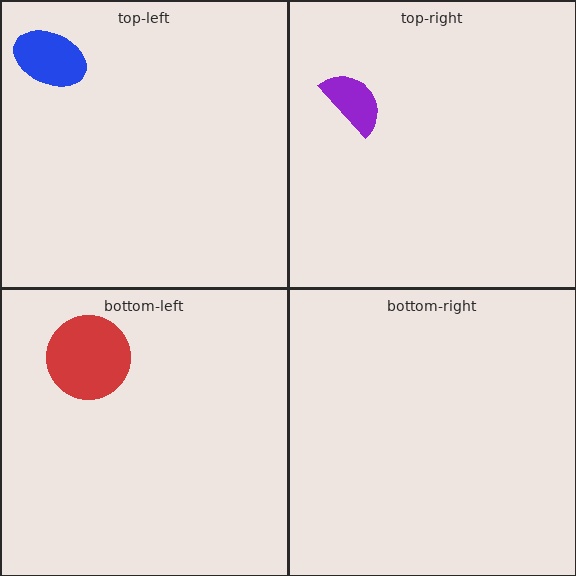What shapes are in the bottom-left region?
The red circle.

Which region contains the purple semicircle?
The top-right region.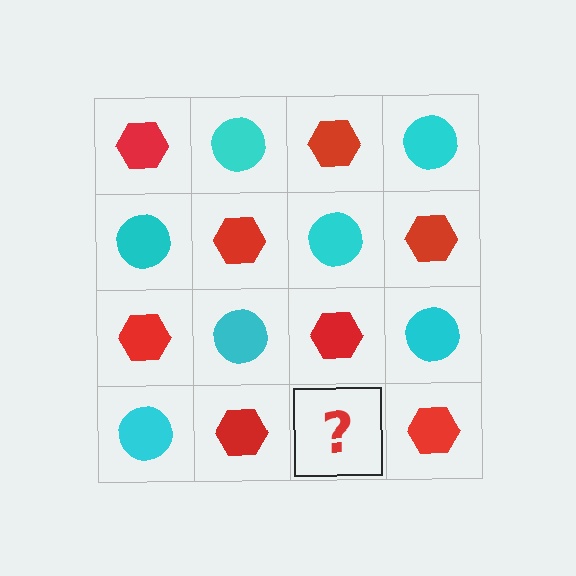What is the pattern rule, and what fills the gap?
The rule is that it alternates red hexagon and cyan circle in a checkerboard pattern. The gap should be filled with a cyan circle.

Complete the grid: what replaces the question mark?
The question mark should be replaced with a cyan circle.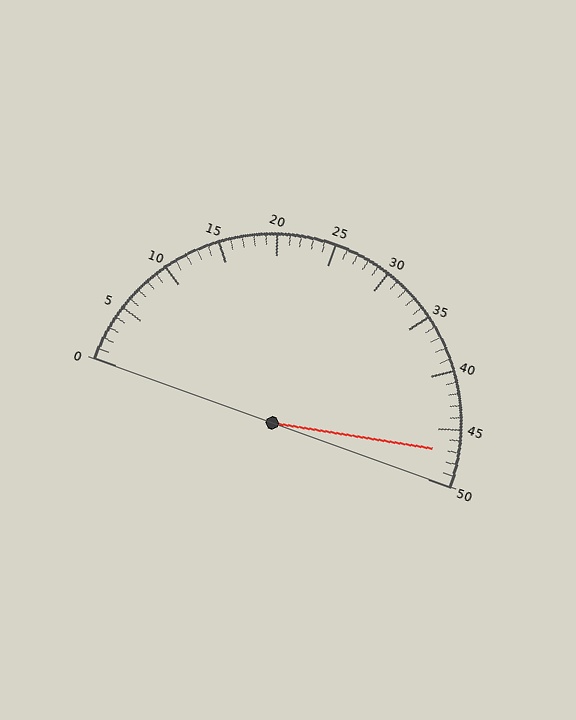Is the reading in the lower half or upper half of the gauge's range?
The reading is in the upper half of the range (0 to 50).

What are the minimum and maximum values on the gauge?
The gauge ranges from 0 to 50.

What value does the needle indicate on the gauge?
The needle indicates approximately 47.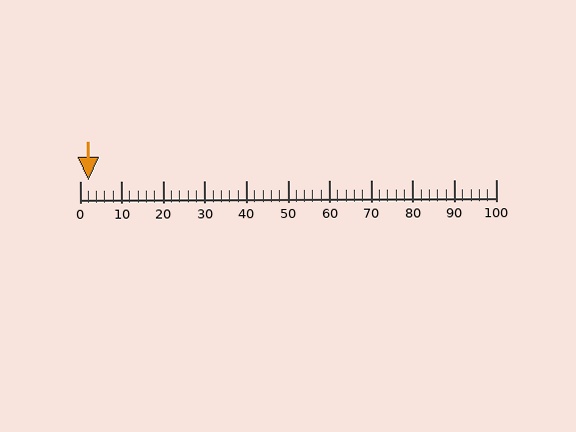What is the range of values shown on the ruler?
The ruler shows values from 0 to 100.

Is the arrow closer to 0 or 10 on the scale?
The arrow is closer to 0.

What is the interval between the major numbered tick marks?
The major tick marks are spaced 10 units apart.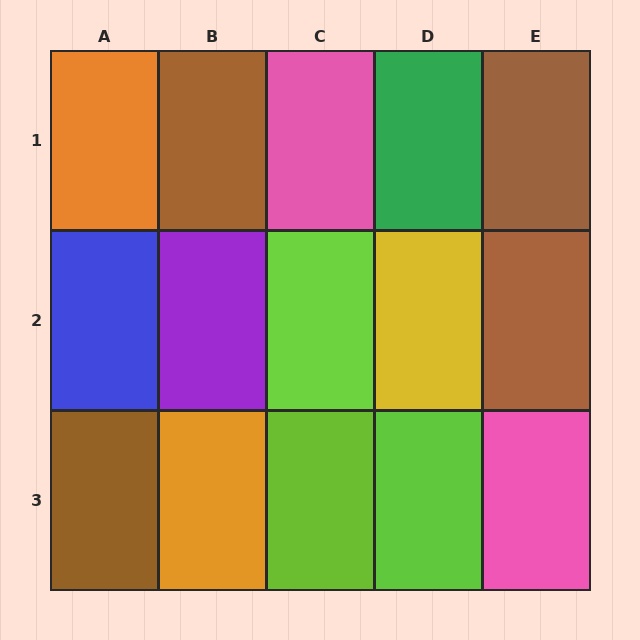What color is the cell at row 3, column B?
Orange.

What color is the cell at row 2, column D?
Yellow.